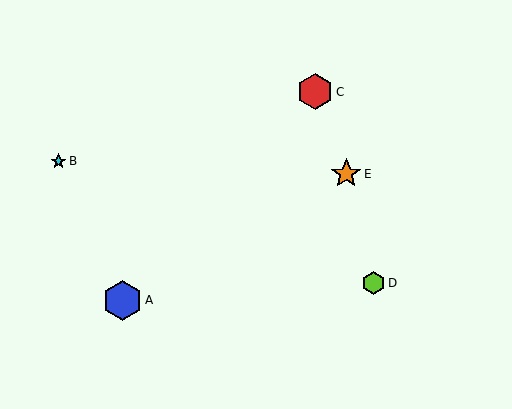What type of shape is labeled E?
Shape E is an orange star.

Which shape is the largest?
The blue hexagon (labeled A) is the largest.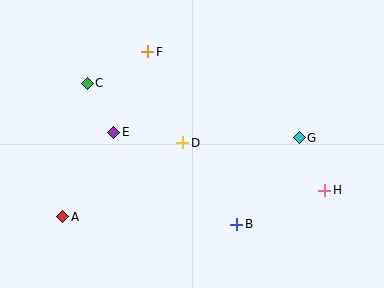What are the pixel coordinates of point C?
Point C is at (87, 83).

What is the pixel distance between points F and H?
The distance between F and H is 225 pixels.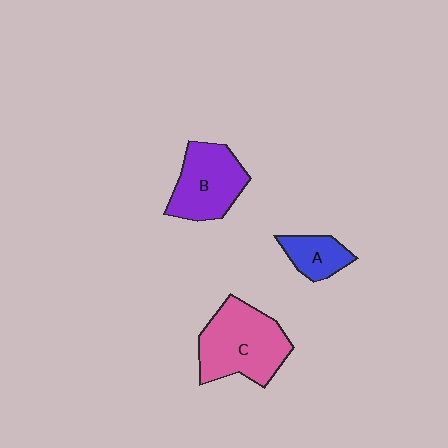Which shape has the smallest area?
Shape A (blue).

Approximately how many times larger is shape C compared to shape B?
Approximately 1.3 times.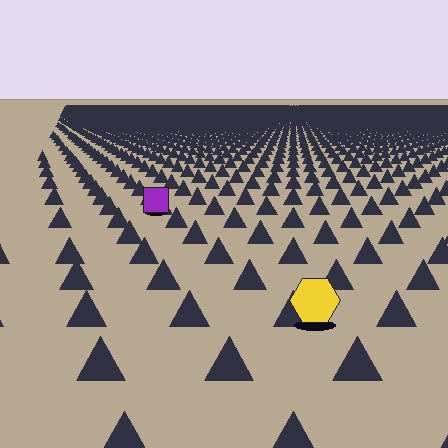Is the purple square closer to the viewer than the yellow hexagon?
No. The yellow hexagon is closer — you can tell from the texture gradient: the ground texture is coarser near it.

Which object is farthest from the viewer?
The purple square is farthest from the viewer. It appears smaller and the ground texture around it is denser.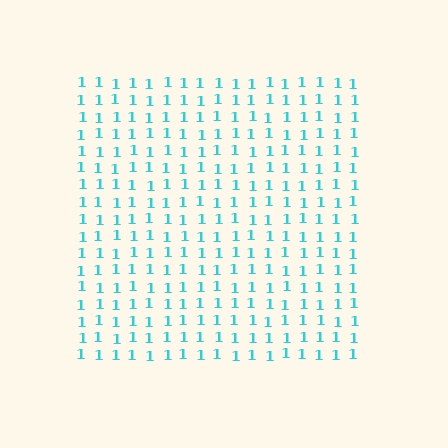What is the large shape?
The large shape is a square.